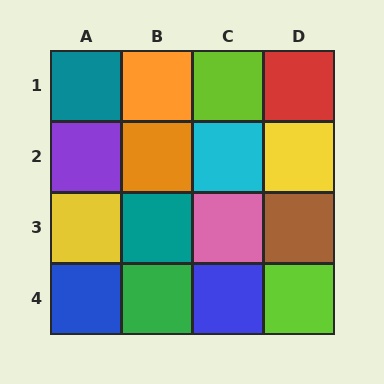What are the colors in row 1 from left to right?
Teal, orange, lime, red.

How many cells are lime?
2 cells are lime.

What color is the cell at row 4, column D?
Lime.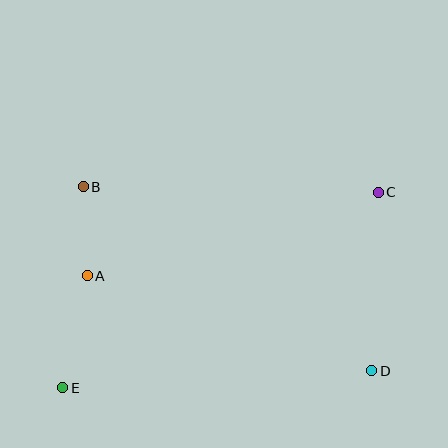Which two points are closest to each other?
Points A and B are closest to each other.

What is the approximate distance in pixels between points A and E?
The distance between A and E is approximately 115 pixels.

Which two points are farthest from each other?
Points C and E are farthest from each other.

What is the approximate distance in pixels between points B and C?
The distance between B and C is approximately 295 pixels.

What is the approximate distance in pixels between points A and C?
The distance between A and C is approximately 302 pixels.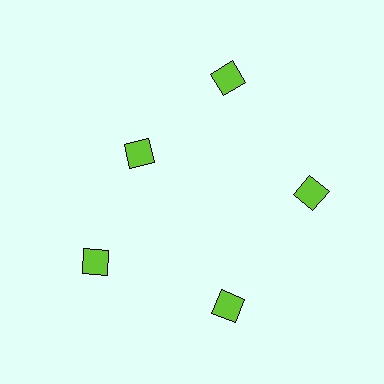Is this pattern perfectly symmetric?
No. The 5 lime diamonds are arranged in a ring, but one element near the 10 o'clock position is pulled inward toward the center, breaking the 5-fold rotational symmetry.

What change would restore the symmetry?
The symmetry would be restored by moving it outward, back onto the ring so that all 5 diamonds sit at equal angles and equal distance from the center.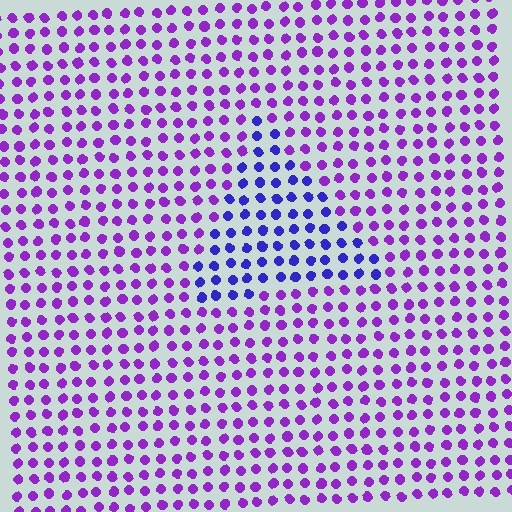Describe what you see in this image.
The image is filled with small purple elements in a uniform arrangement. A triangle-shaped region is visible where the elements are tinted to a slightly different hue, forming a subtle color boundary.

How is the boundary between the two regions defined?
The boundary is defined purely by a slight shift in hue (about 36 degrees). Spacing, size, and orientation are identical on both sides.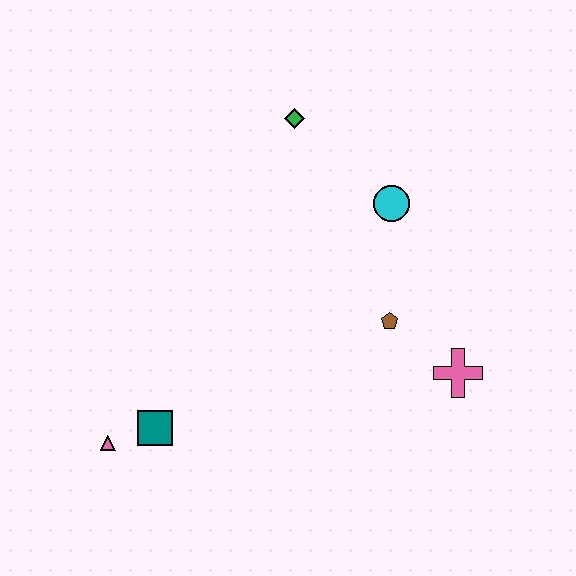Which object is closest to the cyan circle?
The brown pentagon is closest to the cyan circle.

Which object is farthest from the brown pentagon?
The pink triangle is farthest from the brown pentagon.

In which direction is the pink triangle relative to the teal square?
The pink triangle is to the left of the teal square.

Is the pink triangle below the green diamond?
Yes